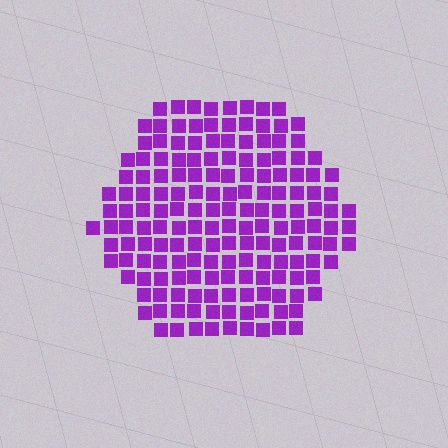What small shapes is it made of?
It is made of small squares.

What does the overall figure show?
The overall figure shows a hexagon.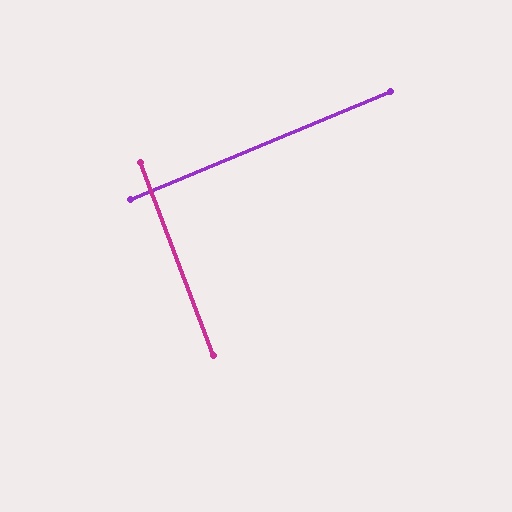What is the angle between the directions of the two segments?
Approximately 88 degrees.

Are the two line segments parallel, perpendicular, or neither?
Perpendicular — they meet at approximately 88°.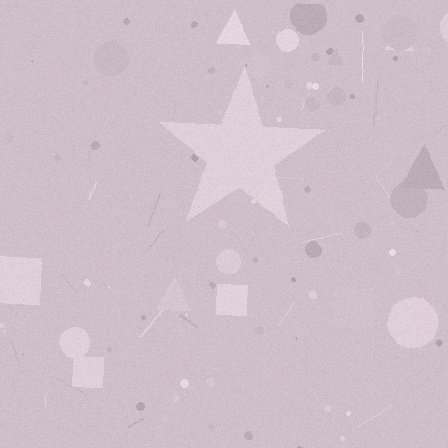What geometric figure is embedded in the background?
A star is embedded in the background.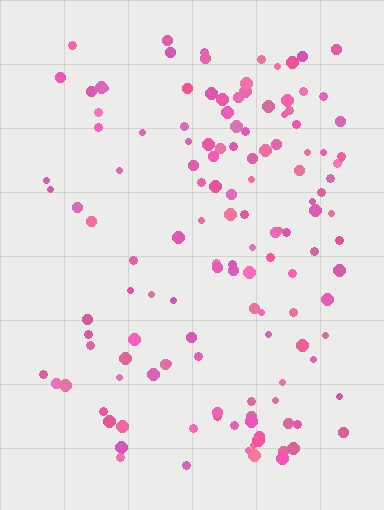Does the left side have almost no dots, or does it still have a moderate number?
Still a moderate number, just noticeably fewer than the right.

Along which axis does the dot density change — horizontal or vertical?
Horizontal.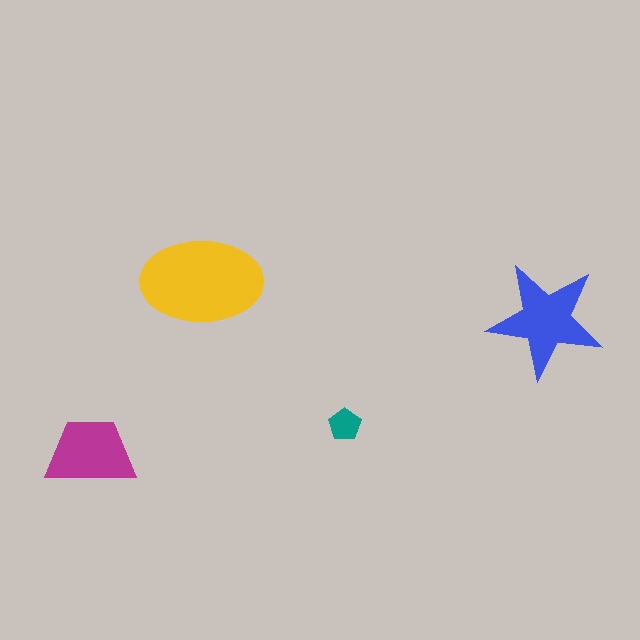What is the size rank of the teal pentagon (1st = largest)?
4th.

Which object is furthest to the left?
The magenta trapezoid is leftmost.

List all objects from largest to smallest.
The yellow ellipse, the blue star, the magenta trapezoid, the teal pentagon.